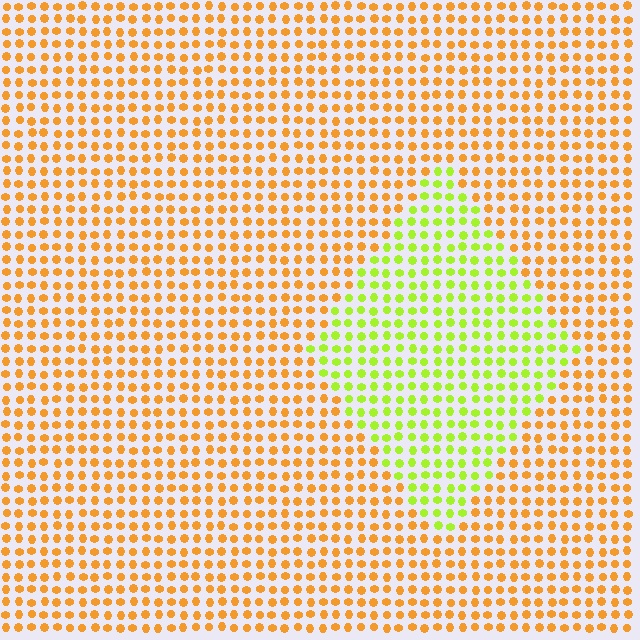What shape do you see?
I see a diamond.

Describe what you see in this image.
The image is filled with small orange elements in a uniform arrangement. A diamond-shaped region is visible where the elements are tinted to a slightly different hue, forming a subtle color boundary.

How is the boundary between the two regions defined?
The boundary is defined purely by a slight shift in hue (about 51 degrees). Spacing, size, and orientation are identical on both sides.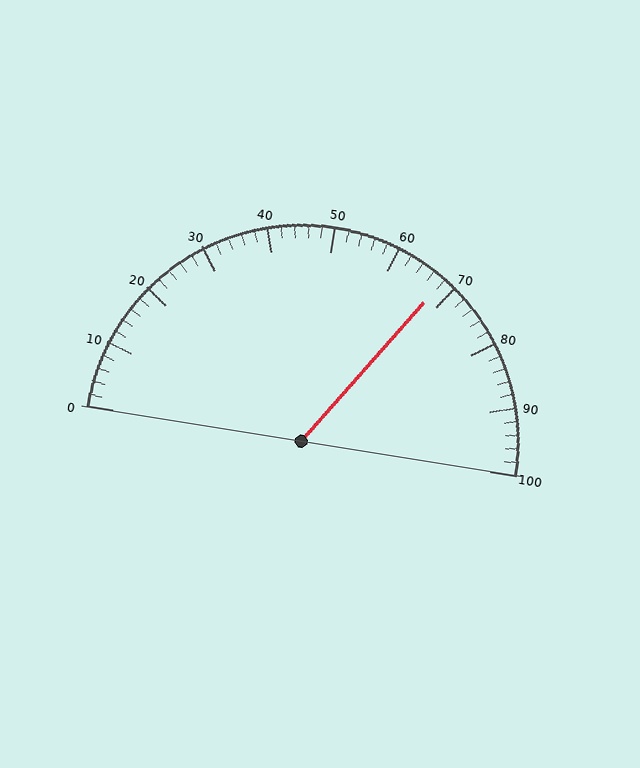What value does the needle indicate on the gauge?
The needle indicates approximately 68.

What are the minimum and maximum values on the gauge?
The gauge ranges from 0 to 100.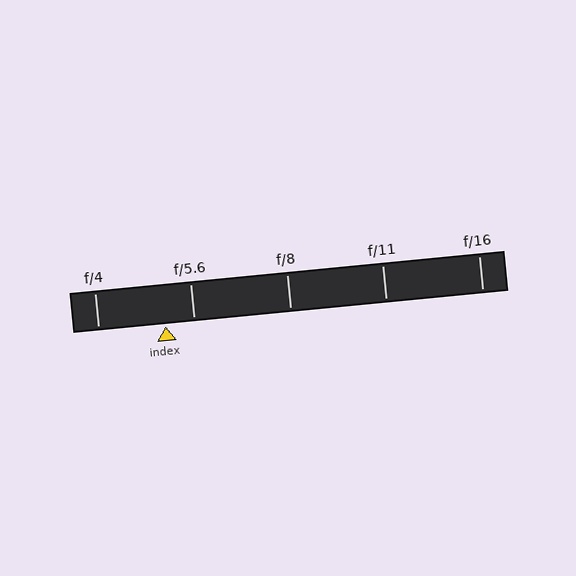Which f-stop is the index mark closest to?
The index mark is closest to f/5.6.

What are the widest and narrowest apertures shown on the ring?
The widest aperture shown is f/4 and the narrowest is f/16.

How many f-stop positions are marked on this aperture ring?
There are 5 f-stop positions marked.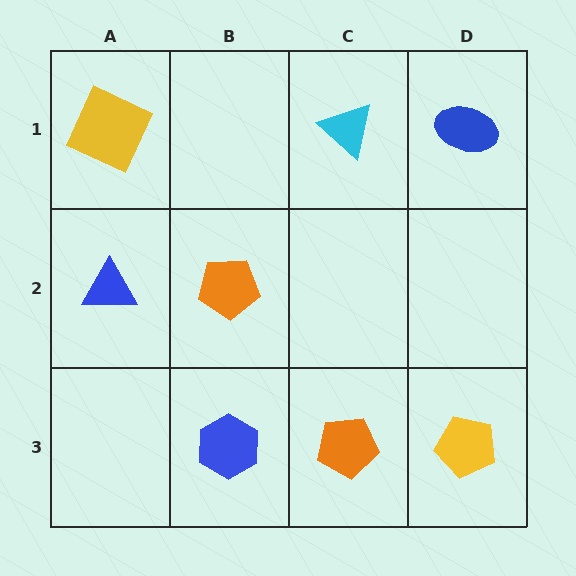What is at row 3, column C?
An orange pentagon.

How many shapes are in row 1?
3 shapes.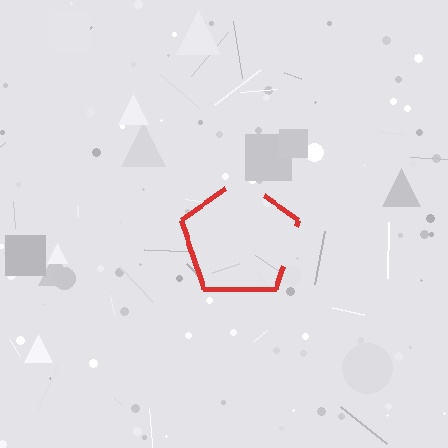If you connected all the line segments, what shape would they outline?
They would outline a pentagon.